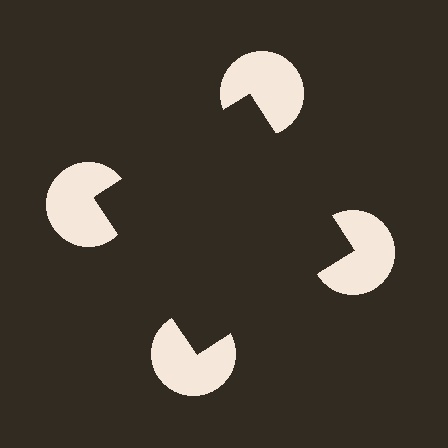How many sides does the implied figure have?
4 sides.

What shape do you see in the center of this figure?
An illusory square — its edges are inferred from the aligned wedge cuts in the pac-man discs, not physically drawn.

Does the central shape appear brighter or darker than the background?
It typically appears slightly darker than the background, even though no actual brightness change is drawn.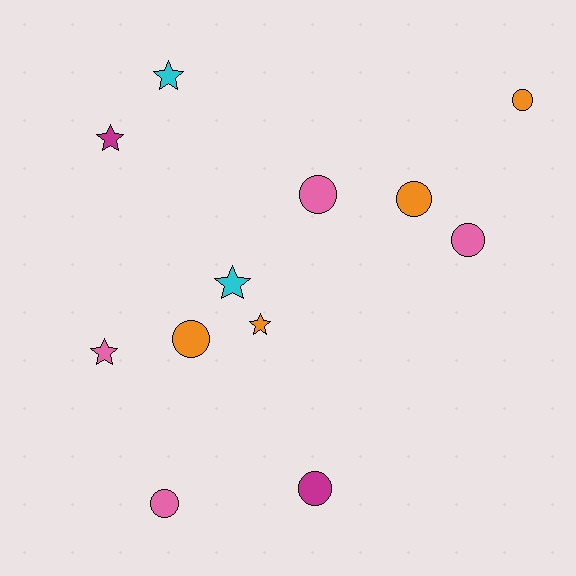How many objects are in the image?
There are 12 objects.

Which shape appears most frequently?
Circle, with 7 objects.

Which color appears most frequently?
Pink, with 4 objects.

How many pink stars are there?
There is 1 pink star.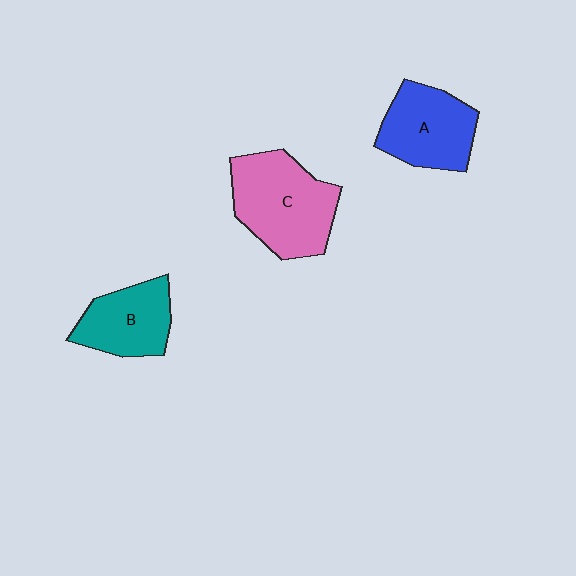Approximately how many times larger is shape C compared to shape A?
Approximately 1.3 times.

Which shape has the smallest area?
Shape B (teal).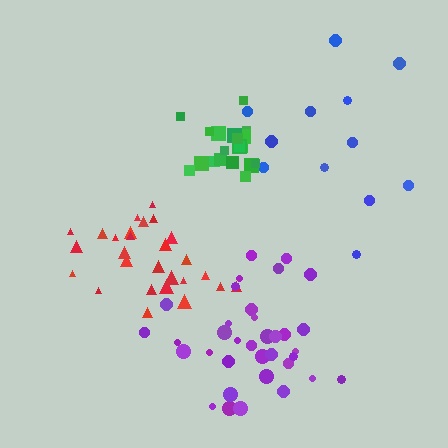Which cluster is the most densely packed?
Green.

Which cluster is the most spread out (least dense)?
Blue.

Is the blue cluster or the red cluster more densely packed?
Red.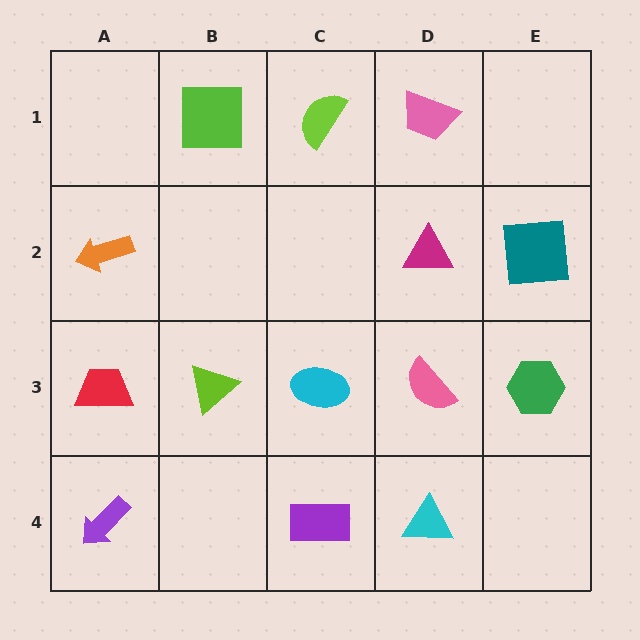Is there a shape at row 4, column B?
No, that cell is empty.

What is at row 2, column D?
A magenta triangle.